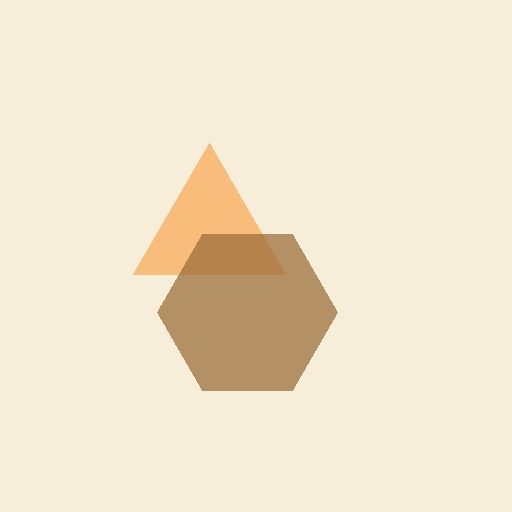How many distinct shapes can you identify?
There are 2 distinct shapes: an orange triangle, a brown hexagon.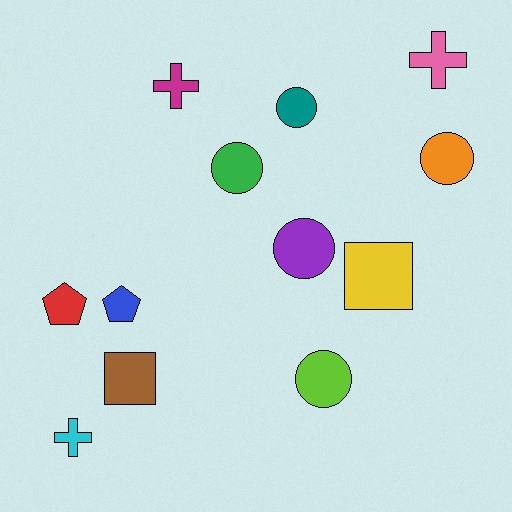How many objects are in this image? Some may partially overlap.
There are 12 objects.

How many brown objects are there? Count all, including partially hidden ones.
There is 1 brown object.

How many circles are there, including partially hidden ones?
There are 5 circles.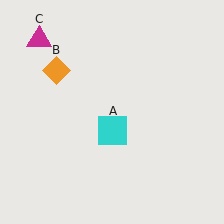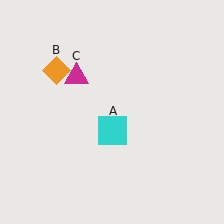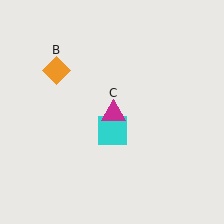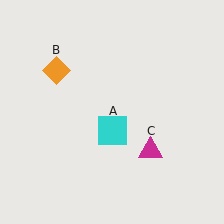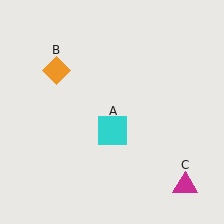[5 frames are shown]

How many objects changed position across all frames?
1 object changed position: magenta triangle (object C).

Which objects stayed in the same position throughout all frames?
Cyan square (object A) and orange diamond (object B) remained stationary.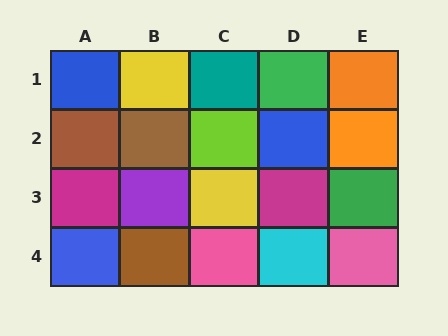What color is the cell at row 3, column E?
Green.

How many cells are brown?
3 cells are brown.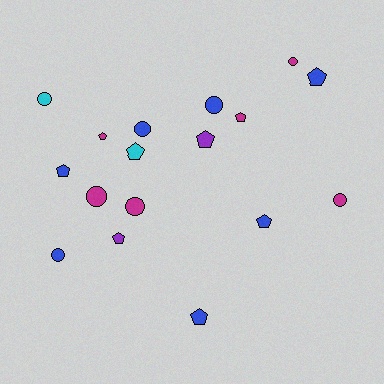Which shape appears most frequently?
Pentagon, with 9 objects.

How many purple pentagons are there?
There are 2 purple pentagons.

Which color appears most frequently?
Blue, with 7 objects.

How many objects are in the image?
There are 17 objects.